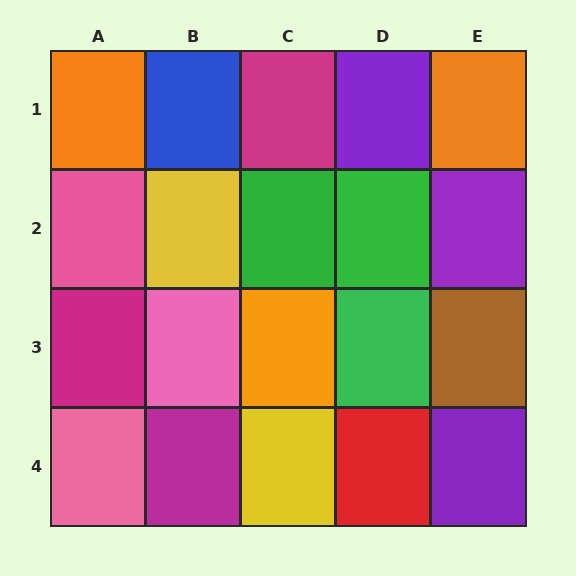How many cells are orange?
3 cells are orange.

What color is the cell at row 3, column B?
Pink.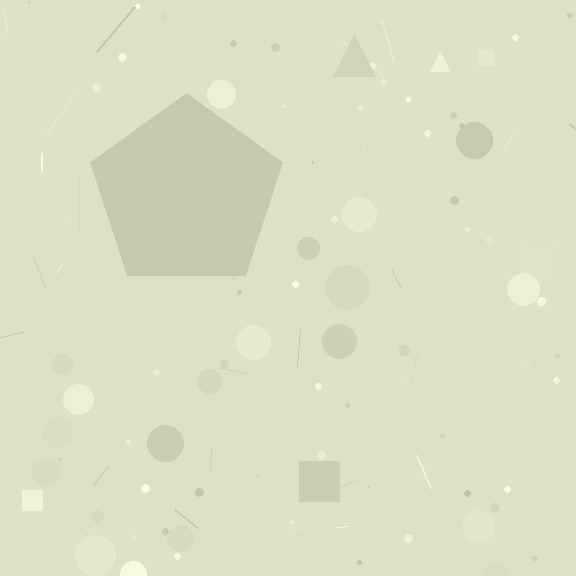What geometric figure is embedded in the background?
A pentagon is embedded in the background.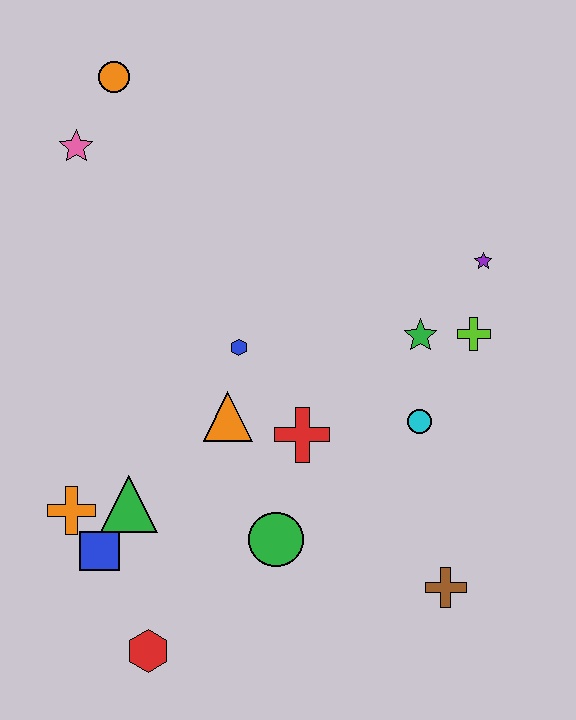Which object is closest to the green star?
The lime cross is closest to the green star.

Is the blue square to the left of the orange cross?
No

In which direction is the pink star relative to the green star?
The pink star is to the left of the green star.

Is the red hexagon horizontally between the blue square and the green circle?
Yes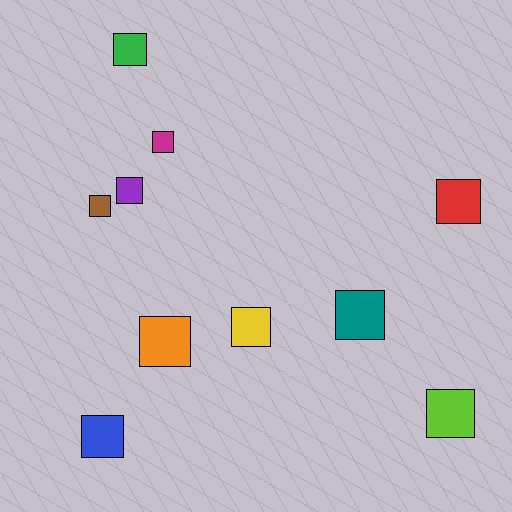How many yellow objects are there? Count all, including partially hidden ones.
There is 1 yellow object.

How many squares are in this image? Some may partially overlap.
There are 10 squares.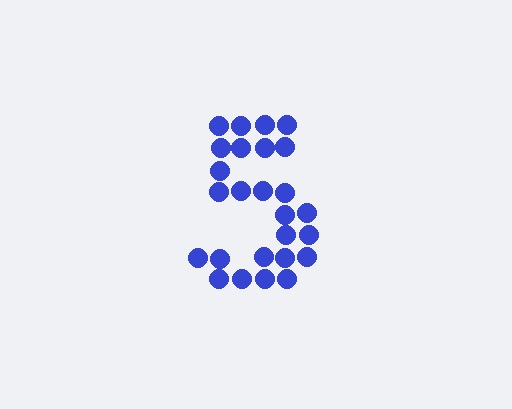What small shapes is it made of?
It is made of small circles.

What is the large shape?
The large shape is the digit 5.